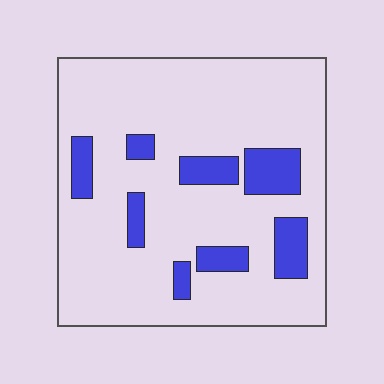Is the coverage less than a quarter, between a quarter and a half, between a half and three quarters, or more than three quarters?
Less than a quarter.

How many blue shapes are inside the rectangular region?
8.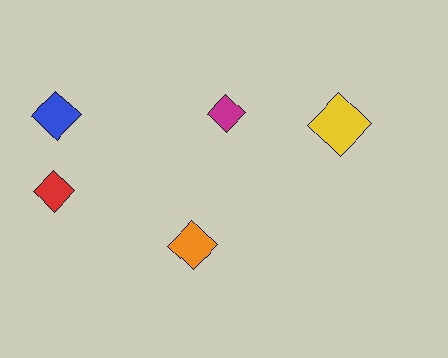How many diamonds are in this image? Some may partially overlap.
There are 5 diamonds.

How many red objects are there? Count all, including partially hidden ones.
There is 1 red object.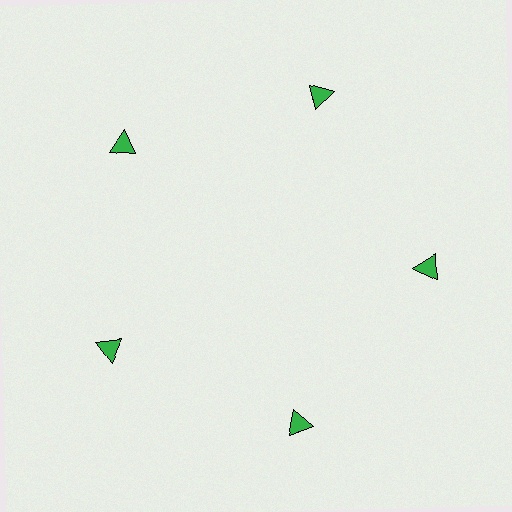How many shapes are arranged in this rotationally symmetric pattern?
There are 5 shapes, arranged in 5 groups of 1.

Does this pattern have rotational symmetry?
Yes, this pattern has 5-fold rotational symmetry. It looks the same after rotating 72 degrees around the center.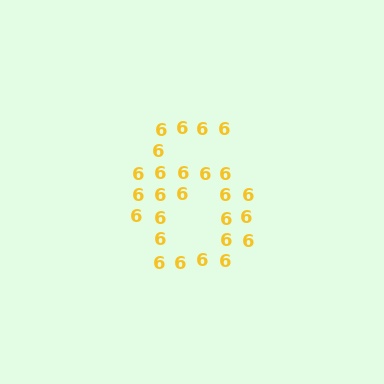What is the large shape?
The large shape is the digit 6.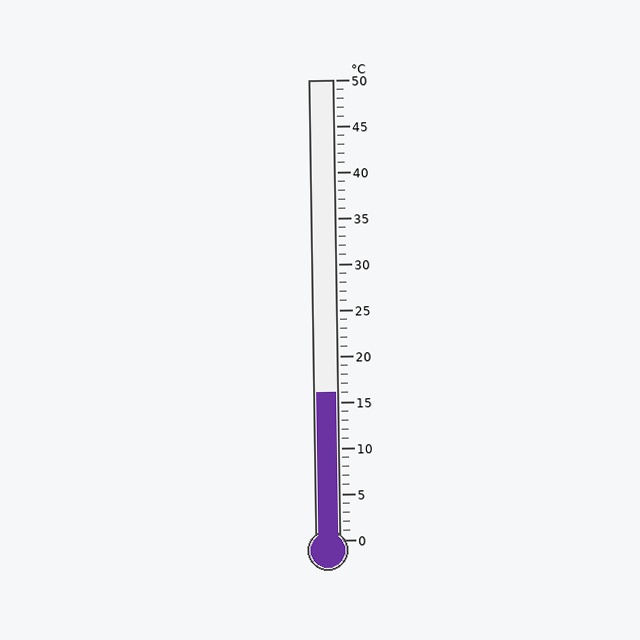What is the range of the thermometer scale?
The thermometer scale ranges from 0°C to 50°C.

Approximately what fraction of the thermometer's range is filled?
The thermometer is filled to approximately 30% of its range.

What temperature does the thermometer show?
The thermometer shows approximately 16°C.